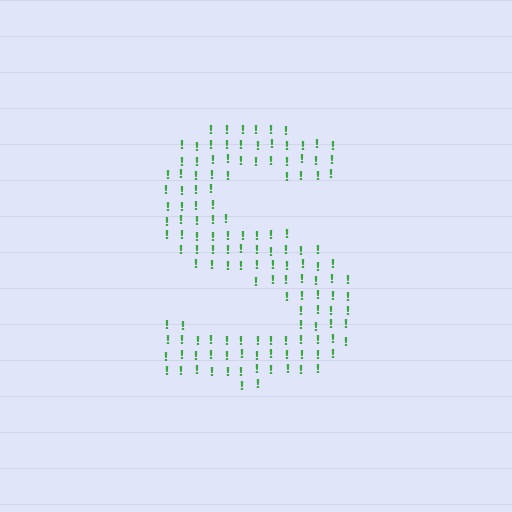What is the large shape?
The large shape is the letter S.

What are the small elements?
The small elements are exclamation marks.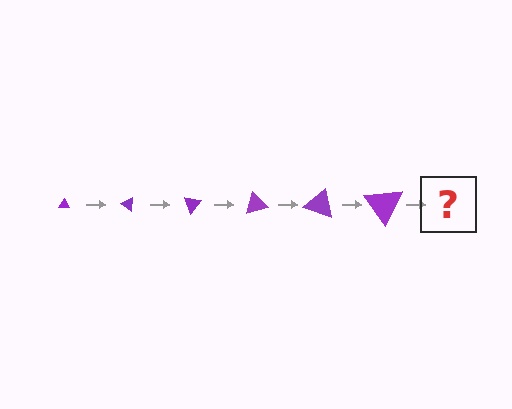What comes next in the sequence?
The next element should be a triangle, larger than the previous one and rotated 210 degrees from the start.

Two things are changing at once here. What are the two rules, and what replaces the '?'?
The two rules are that the triangle grows larger each step and it rotates 35 degrees each step. The '?' should be a triangle, larger than the previous one and rotated 210 degrees from the start.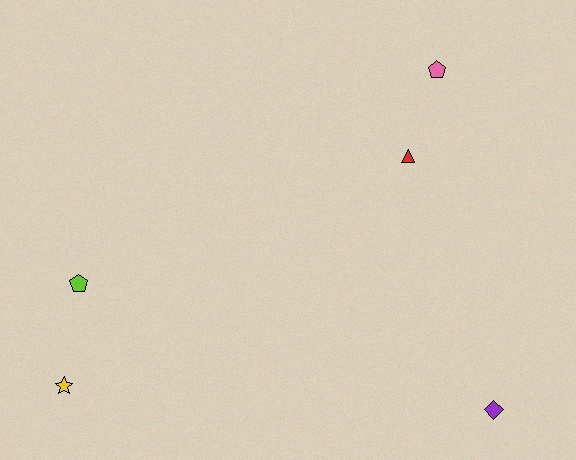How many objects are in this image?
There are 5 objects.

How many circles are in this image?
There are no circles.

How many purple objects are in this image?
There is 1 purple object.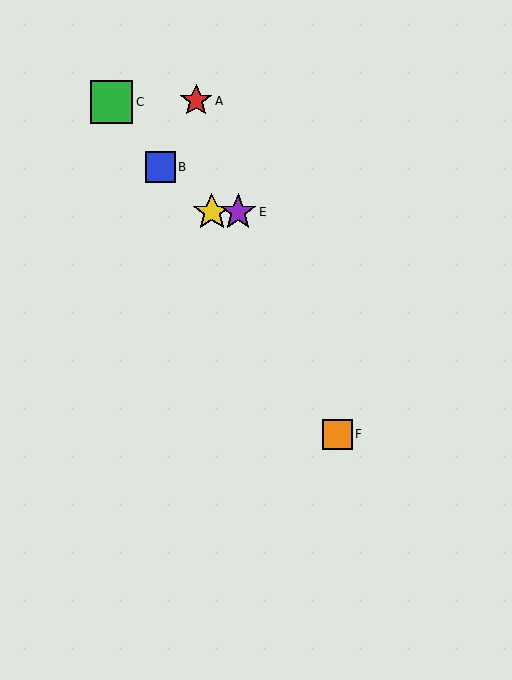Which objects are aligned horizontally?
Objects D, E are aligned horizontally.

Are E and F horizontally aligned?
No, E is at y≈212 and F is at y≈434.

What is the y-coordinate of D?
Object D is at y≈212.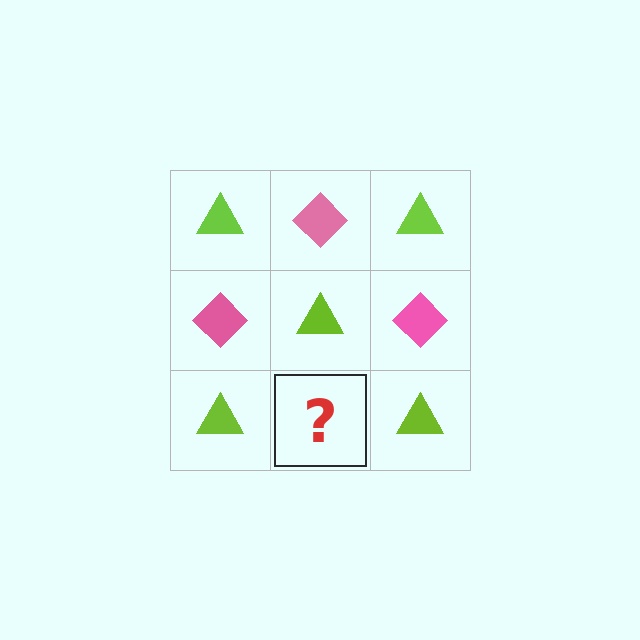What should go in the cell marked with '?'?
The missing cell should contain a pink diamond.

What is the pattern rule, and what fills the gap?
The rule is that it alternates lime triangle and pink diamond in a checkerboard pattern. The gap should be filled with a pink diamond.